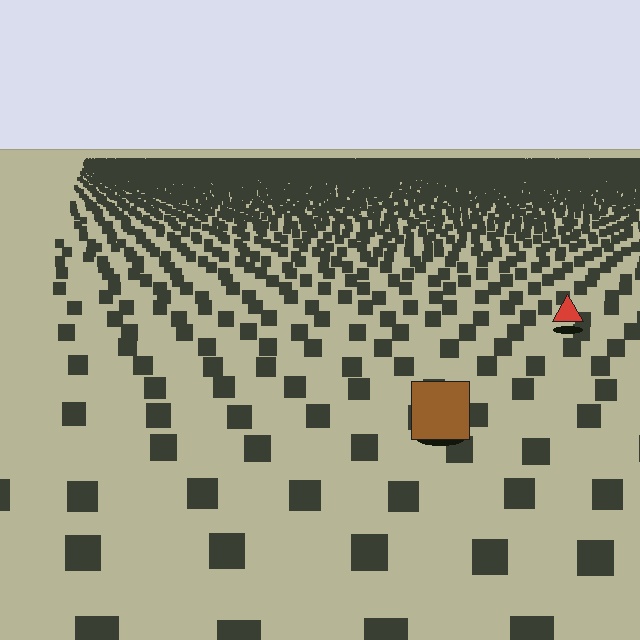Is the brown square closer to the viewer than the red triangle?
Yes. The brown square is closer — you can tell from the texture gradient: the ground texture is coarser near it.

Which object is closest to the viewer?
The brown square is closest. The texture marks near it are larger and more spread out.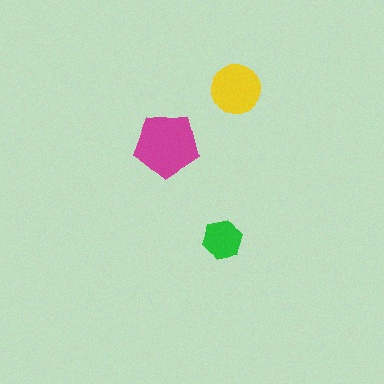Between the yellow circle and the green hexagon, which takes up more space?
The yellow circle.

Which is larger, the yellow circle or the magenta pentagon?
The magenta pentagon.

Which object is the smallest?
The green hexagon.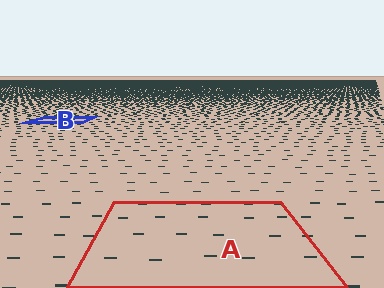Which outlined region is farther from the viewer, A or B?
Region B is farther from the viewer — the texture elements inside it appear smaller and more densely packed.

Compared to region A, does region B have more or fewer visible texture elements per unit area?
Region B has more texture elements per unit area — they are packed more densely because it is farther away.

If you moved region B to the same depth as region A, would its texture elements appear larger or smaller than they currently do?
They would appear larger. At a closer depth, the same texture elements are projected at a bigger on-screen size.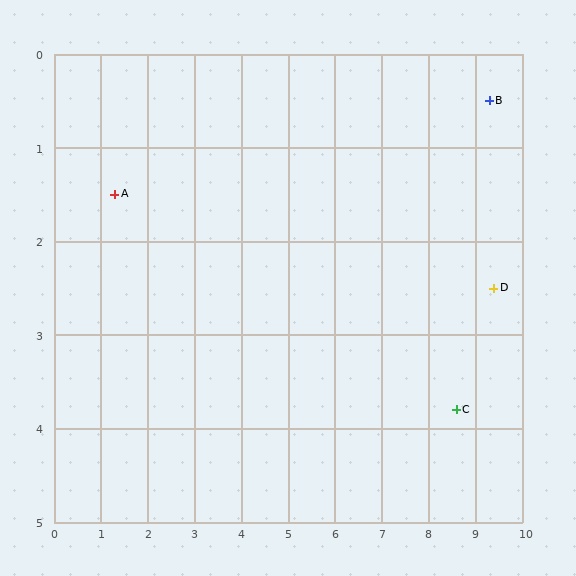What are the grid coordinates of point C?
Point C is at approximately (8.6, 3.8).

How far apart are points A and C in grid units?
Points A and C are about 7.7 grid units apart.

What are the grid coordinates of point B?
Point B is at approximately (9.3, 0.5).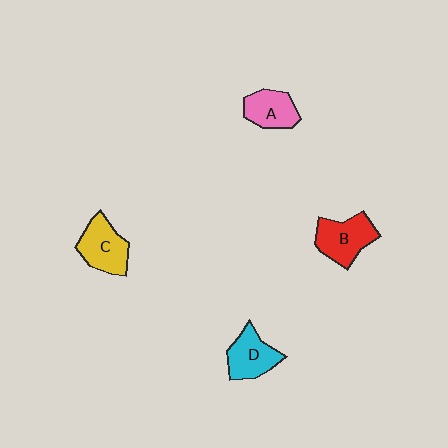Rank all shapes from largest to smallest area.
From largest to smallest: B (red), C (yellow), D (cyan), A (pink).